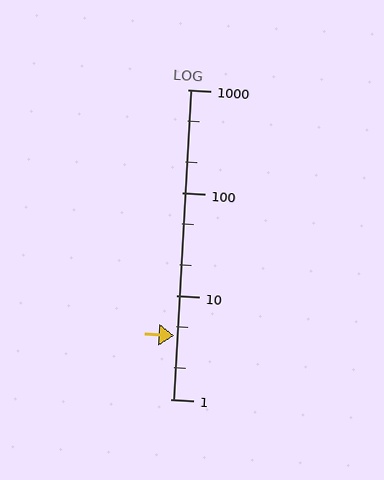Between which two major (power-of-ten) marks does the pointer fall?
The pointer is between 1 and 10.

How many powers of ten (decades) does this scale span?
The scale spans 3 decades, from 1 to 1000.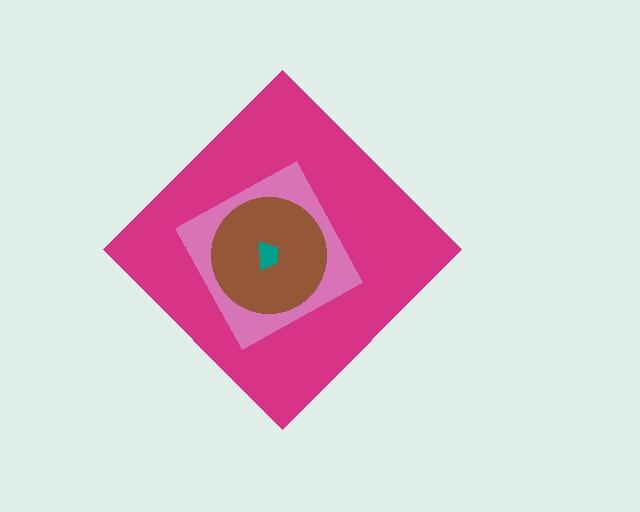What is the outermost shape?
The magenta diamond.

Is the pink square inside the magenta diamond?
Yes.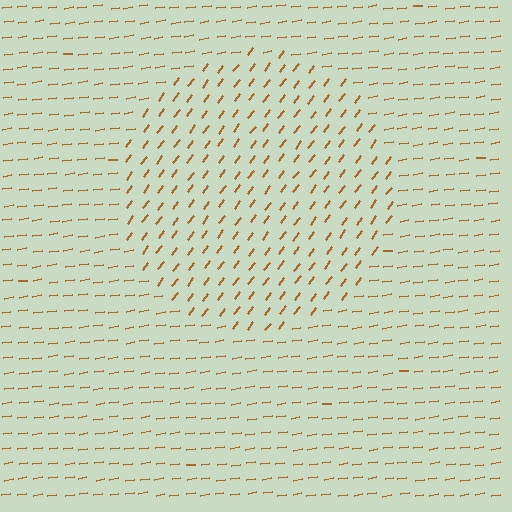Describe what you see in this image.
The image is filled with small brown line segments. A circle region in the image has lines oriented differently from the surrounding lines, creating a visible texture boundary.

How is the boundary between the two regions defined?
The boundary is defined purely by a change in line orientation (approximately 45 degrees difference). All lines are the same color and thickness.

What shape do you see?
I see a circle.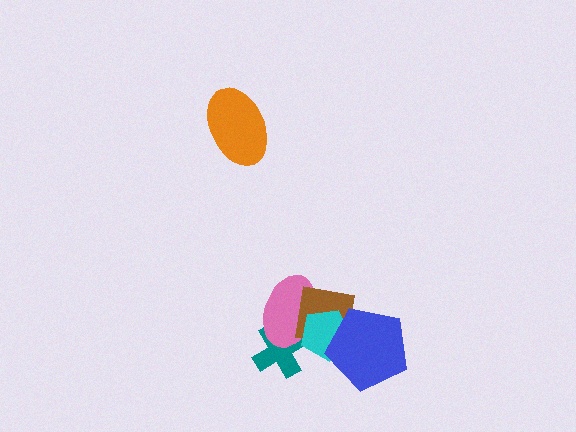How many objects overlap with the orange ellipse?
0 objects overlap with the orange ellipse.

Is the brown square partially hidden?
Yes, it is partially covered by another shape.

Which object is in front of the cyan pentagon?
The blue pentagon is in front of the cyan pentagon.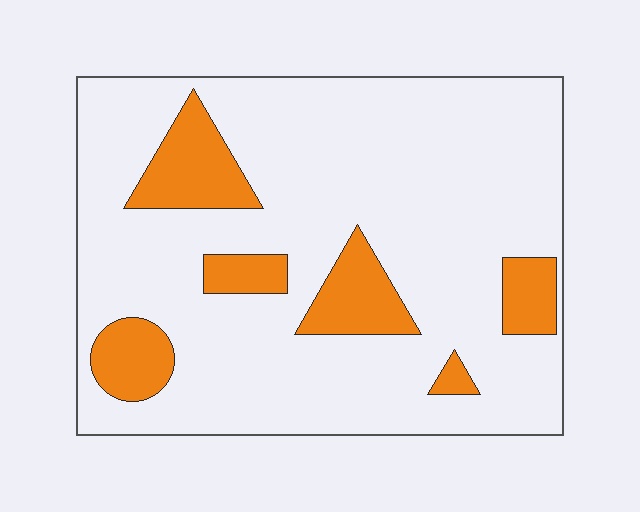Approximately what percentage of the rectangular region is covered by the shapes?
Approximately 15%.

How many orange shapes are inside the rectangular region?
6.